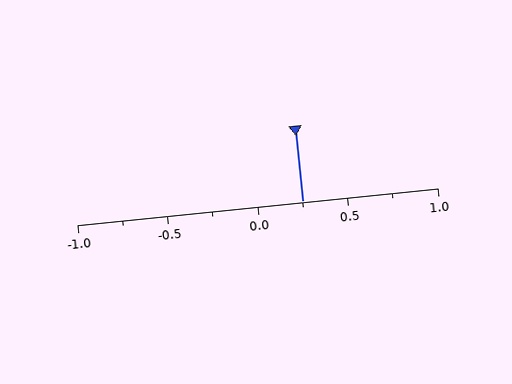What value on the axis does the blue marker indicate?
The marker indicates approximately 0.25.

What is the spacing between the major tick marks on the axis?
The major ticks are spaced 0.5 apart.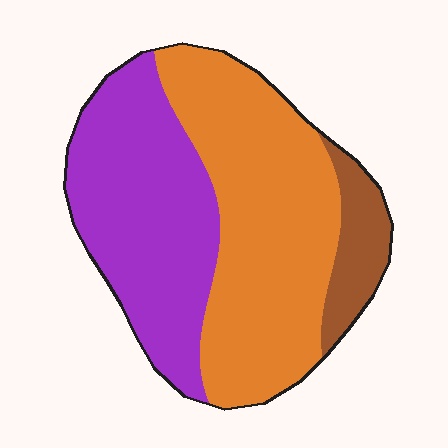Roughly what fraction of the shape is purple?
Purple covers around 40% of the shape.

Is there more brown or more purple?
Purple.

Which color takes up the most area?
Orange, at roughly 50%.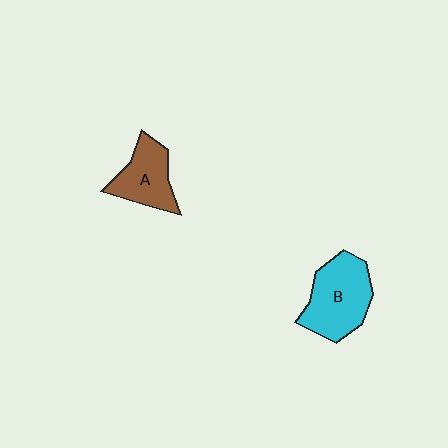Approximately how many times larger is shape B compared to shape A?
Approximately 1.4 times.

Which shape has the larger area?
Shape B (cyan).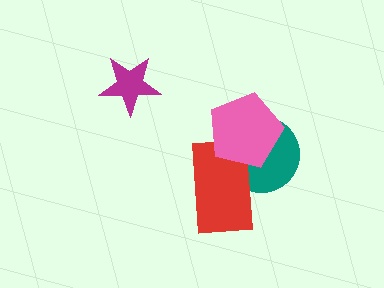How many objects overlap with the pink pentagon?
2 objects overlap with the pink pentagon.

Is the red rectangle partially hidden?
Yes, it is partially covered by another shape.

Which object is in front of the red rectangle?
The pink pentagon is in front of the red rectangle.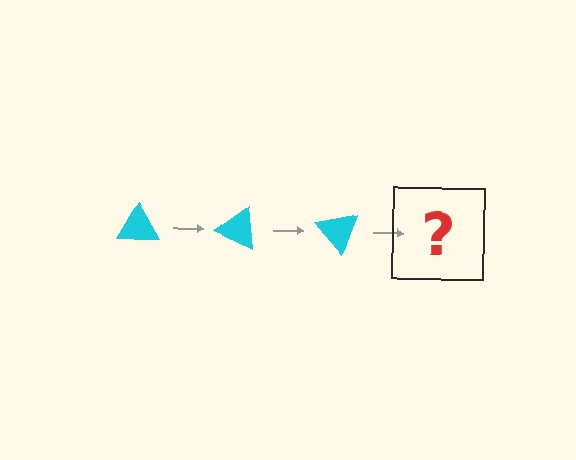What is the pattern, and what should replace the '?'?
The pattern is that the triangle rotates 25 degrees each step. The '?' should be a cyan triangle rotated 75 degrees.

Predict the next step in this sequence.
The next step is a cyan triangle rotated 75 degrees.